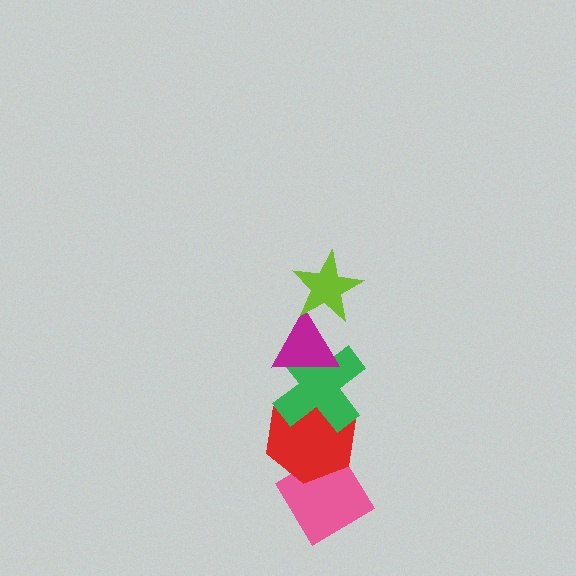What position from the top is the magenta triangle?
The magenta triangle is 2nd from the top.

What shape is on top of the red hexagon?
The green cross is on top of the red hexagon.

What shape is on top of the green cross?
The magenta triangle is on top of the green cross.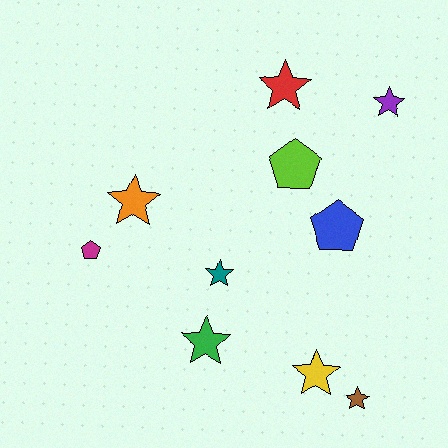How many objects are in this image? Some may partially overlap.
There are 10 objects.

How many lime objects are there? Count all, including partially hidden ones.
There is 1 lime object.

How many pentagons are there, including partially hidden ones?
There are 3 pentagons.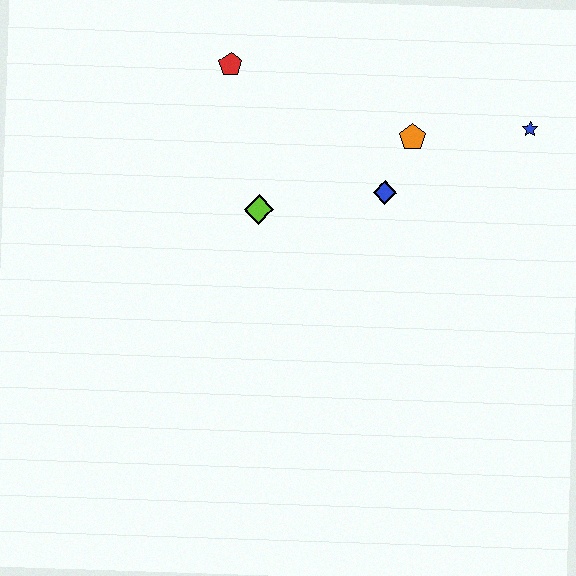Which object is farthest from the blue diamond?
The red pentagon is farthest from the blue diamond.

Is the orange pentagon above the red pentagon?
No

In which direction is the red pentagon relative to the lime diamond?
The red pentagon is above the lime diamond.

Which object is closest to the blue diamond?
The orange pentagon is closest to the blue diamond.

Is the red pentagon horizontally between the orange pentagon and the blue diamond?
No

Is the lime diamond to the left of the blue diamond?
Yes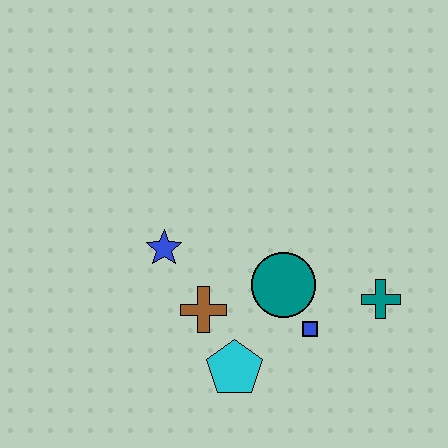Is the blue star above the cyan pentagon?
Yes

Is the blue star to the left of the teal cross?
Yes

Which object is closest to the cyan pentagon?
The brown cross is closest to the cyan pentagon.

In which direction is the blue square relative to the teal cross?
The blue square is to the left of the teal cross.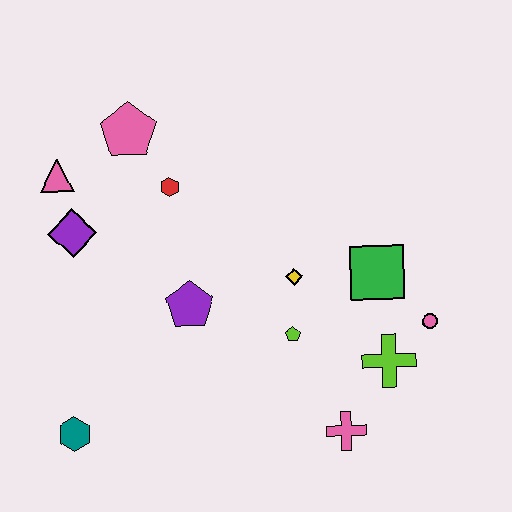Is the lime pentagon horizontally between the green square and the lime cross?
No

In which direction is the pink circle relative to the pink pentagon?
The pink circle is to the right of the pink pentagon.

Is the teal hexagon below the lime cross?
Yes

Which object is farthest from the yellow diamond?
The teal hexagon is farthest from the yellow diamond.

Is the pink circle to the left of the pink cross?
No